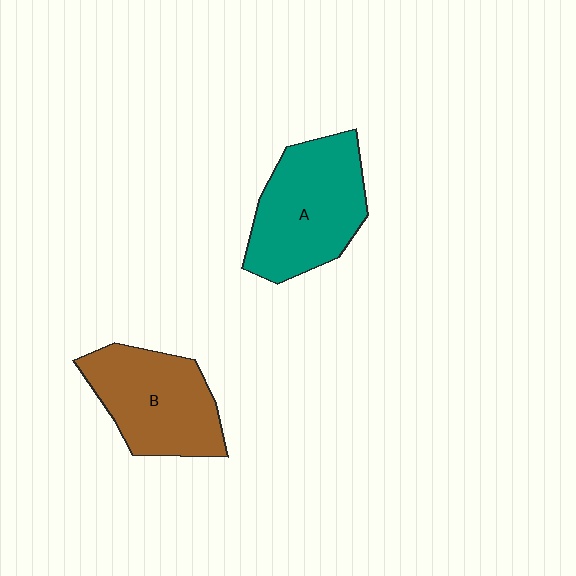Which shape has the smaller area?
Shape B (brown).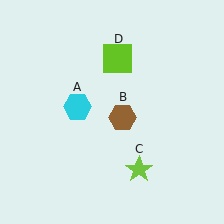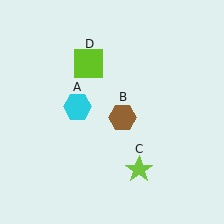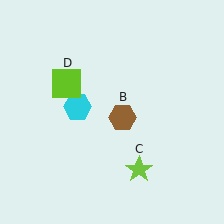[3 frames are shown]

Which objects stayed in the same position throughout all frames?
Cyan hexagon (object A) and brown hexagon (object B) and lime star (object C) remained stationary.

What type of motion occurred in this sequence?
The lime square (object D) rotated counterclockwise around the center of the scene.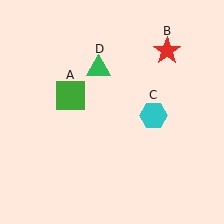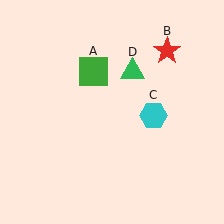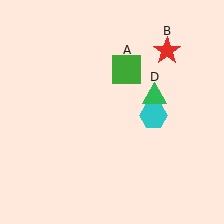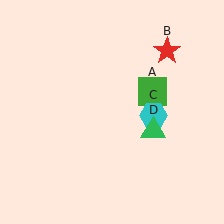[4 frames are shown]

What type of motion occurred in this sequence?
The green square (object A), green triangle (object D) rotated clockwise around the center of the scene.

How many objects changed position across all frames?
2 objects changed position: green square (object A), green triangle (object D).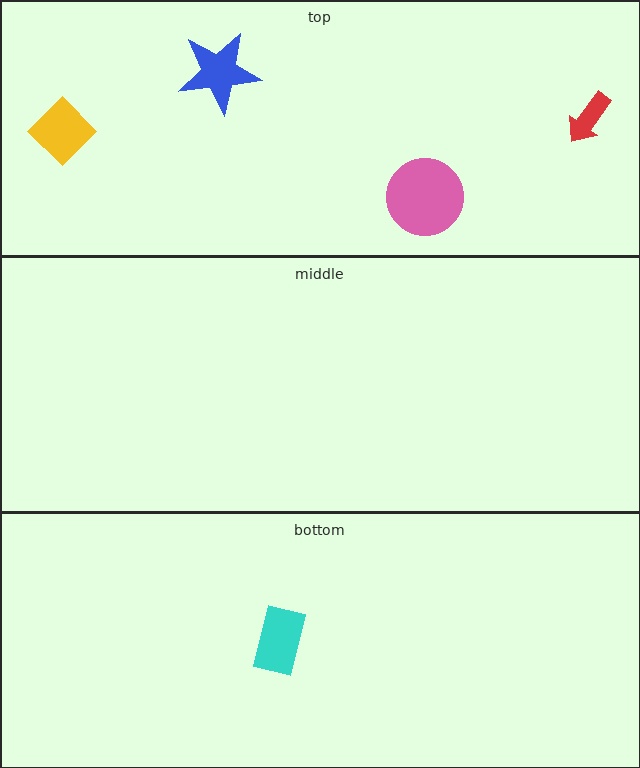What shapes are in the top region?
The pink circle, the blue star, the red arrow, the yellow diamond.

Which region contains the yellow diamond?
The top region.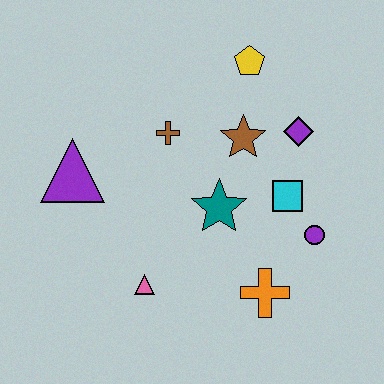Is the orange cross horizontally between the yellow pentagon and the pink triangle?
No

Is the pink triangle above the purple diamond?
No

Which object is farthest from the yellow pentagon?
The pink triangle is farthest from the yellow pentagon.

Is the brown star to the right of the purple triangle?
Yes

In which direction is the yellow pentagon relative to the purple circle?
The yellow pentagon is above the purple circle.